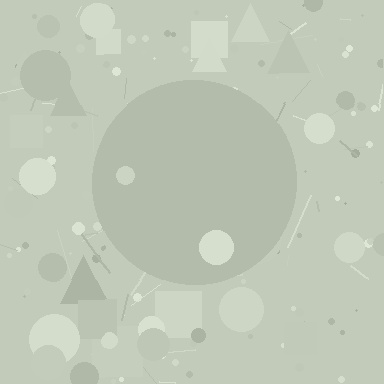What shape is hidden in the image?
A circle is hidden in the image.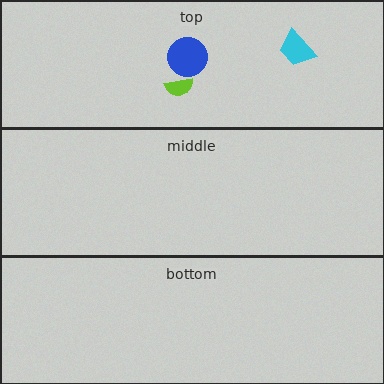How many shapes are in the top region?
3.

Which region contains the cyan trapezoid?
The top region.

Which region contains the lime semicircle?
The top region.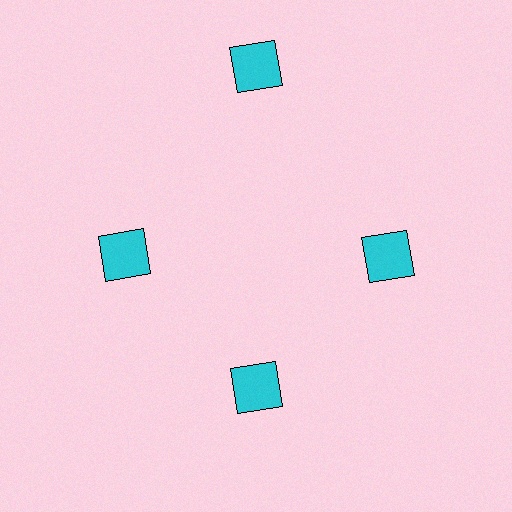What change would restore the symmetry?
The symmetry would be restored by moving it inward, back onto the ring so that all 4 squares sit at equal angles and equal distance from the center.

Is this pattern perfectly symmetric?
No. The 4 cyan squares are arranged in a ring, but one element near the 12 o'clock position is pushed outward from the center, breaking the 4-fold rotational symmetry.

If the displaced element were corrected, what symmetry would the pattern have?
It would have 4-fold rotational symmetry — the pattern would map onto itself every 90 degrees.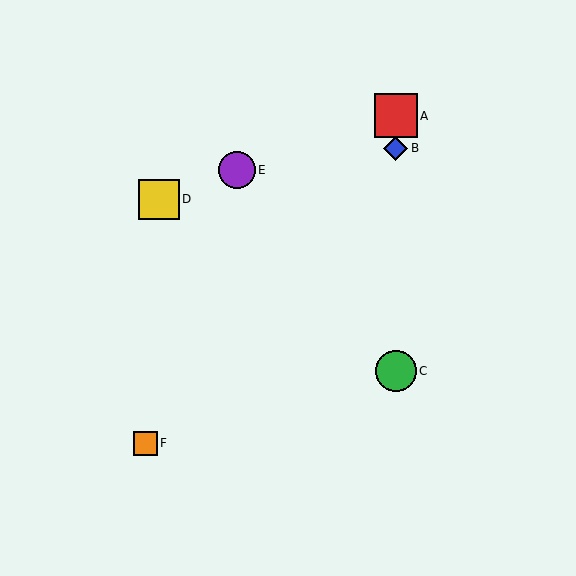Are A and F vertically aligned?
No, A is at x≈396 and F is at x≈145.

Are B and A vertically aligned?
Yes, both are at x≈396.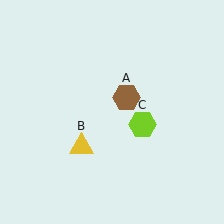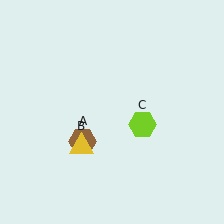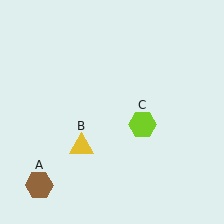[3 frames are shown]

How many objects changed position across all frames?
1 object changed position: brown hexagon (object A).